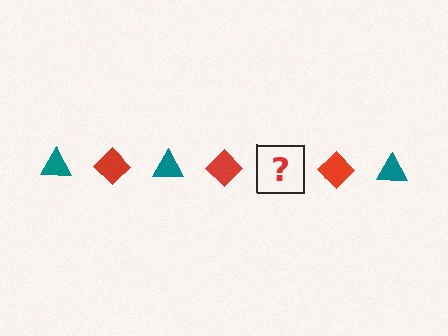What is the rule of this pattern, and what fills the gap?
The rule is that the pattern alternates between teal triangle and red diamond. The gap should be filled with a teal triangle.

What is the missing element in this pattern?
The missing element is a teal triangle.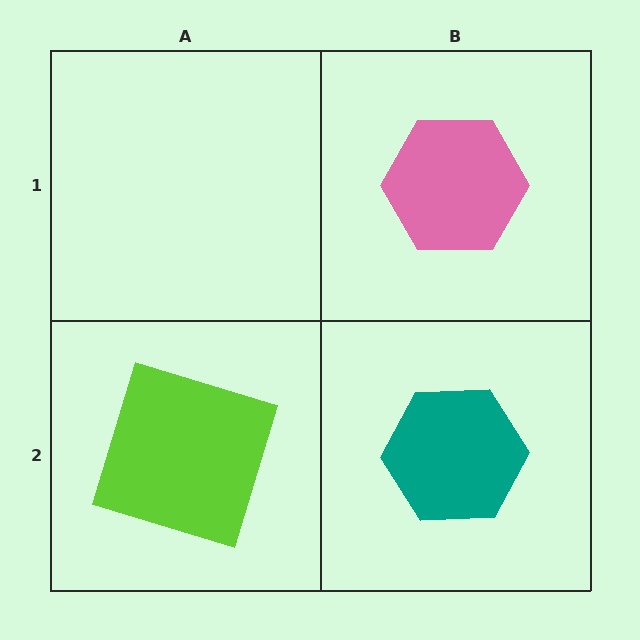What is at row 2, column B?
A teal hexagon.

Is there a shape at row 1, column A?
No, that cell is empty.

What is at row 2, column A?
A lime square.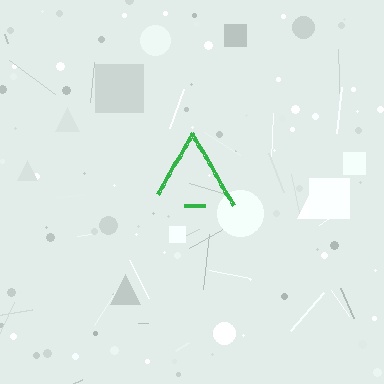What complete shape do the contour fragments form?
The contour fragments form a triangle.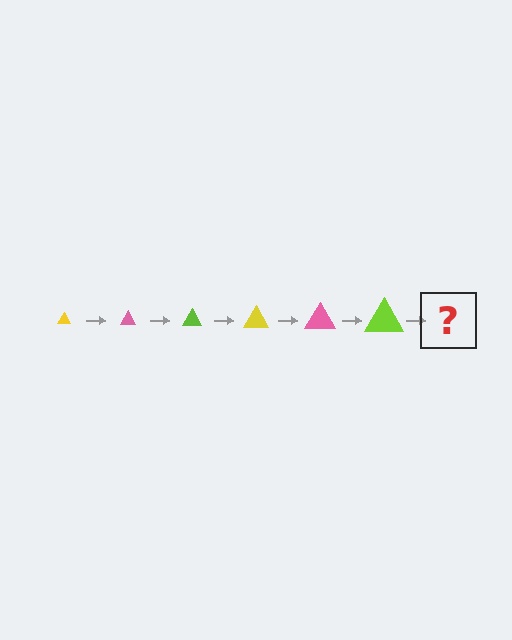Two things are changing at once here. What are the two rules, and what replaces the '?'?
The two rules are that the triangle grows larger each step and the color cycles through yellow, pink, and lime. The '?' should be a yellow triangle, larger than the previous one.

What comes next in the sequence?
The next element should be a yellow triangle, larger than the previous one.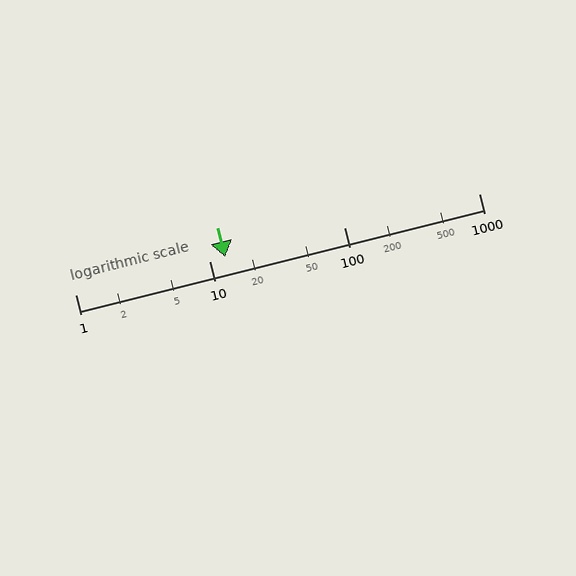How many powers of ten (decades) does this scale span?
The scale spans 3 decades, from 1 to 1000.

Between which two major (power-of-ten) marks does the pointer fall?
The pointer is between 10 and 100.